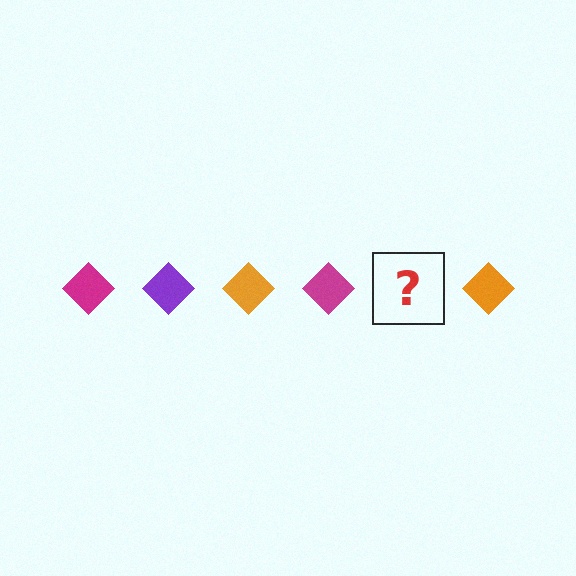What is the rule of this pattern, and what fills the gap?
The rule is that the pattern cycles through magenta, purple, orange diamonds. The gap should be filled with a purple diamond.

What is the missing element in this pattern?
The missing element is a purple diamond.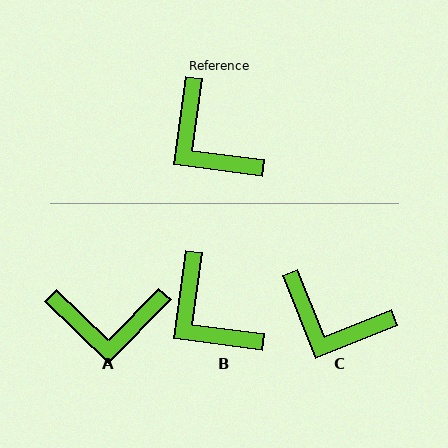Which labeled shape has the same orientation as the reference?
B.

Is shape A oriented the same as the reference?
No, it is off by about 53 degrees.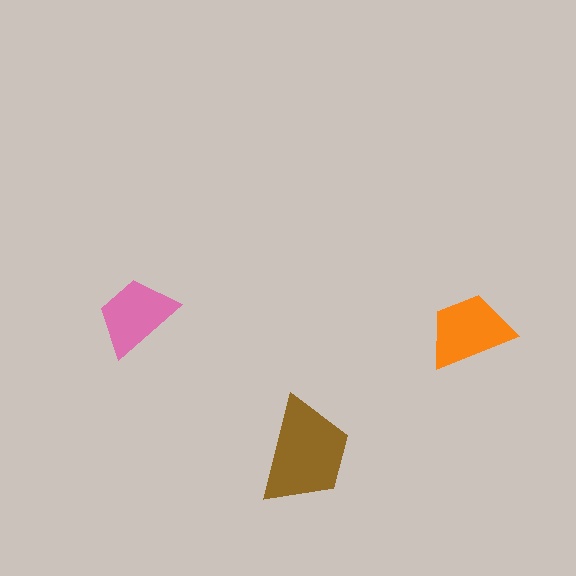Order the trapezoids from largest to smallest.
the brown one, the orange one, the pink one.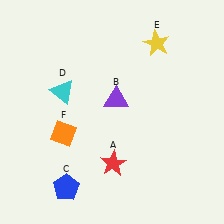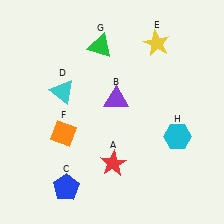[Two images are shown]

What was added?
A green triangle (G), a cyan hexagon (H) were added in Image 2.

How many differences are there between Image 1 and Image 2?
There are 2 differences between the two images.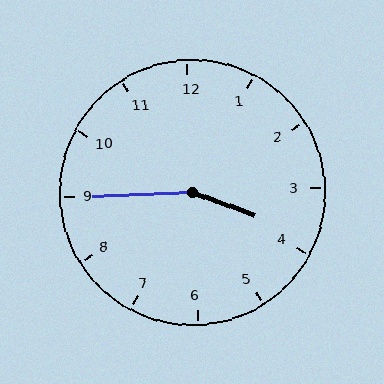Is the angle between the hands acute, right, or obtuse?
It is obtuse.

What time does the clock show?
3:45.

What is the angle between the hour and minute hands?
Approximately 158 degrees.